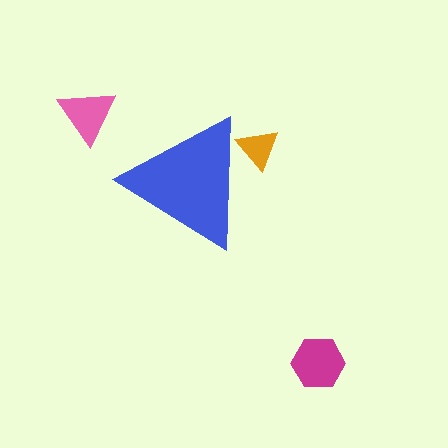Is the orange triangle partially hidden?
Yes, the orange triangle is partially hidden behind the blue triangle.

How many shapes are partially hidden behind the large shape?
1 shape is partially hidden.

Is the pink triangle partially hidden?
No, the pink triangle is fully visible.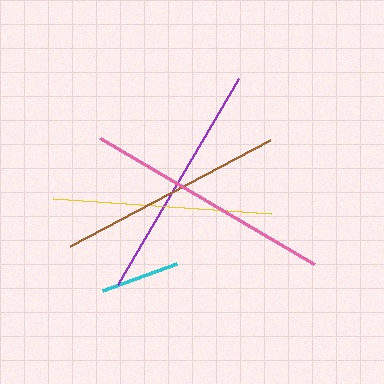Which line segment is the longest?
The pink line is the longest at approximately 249 pixels.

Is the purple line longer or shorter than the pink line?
The pink line is longer than the purple line.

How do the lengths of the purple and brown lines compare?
The purple and brown lines are approximately the same length.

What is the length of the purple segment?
The purple segment is approximately 238 pixels long.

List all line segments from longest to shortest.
From longest to shortest: pink, purple, brown, yellow, cyan.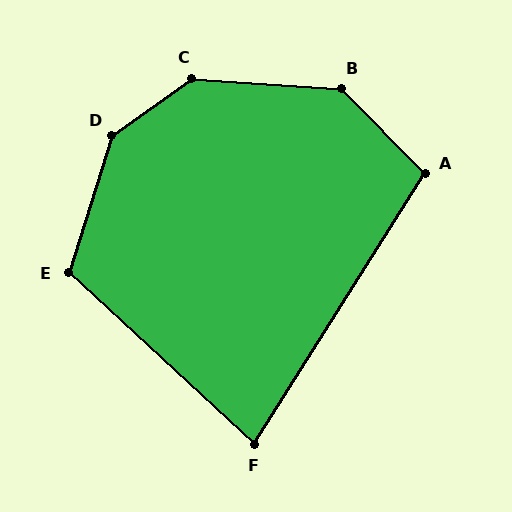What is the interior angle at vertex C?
Approximately 141 degrees (obtuse).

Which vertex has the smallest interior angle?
F, at approximately 80 degrees.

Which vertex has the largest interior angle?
D, at approximately 143 degrees.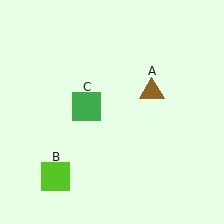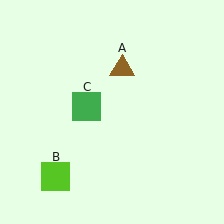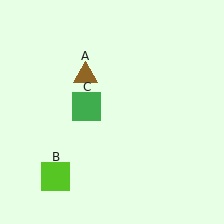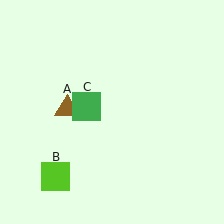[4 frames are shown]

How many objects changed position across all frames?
1 object changed position: brown triangle (object A).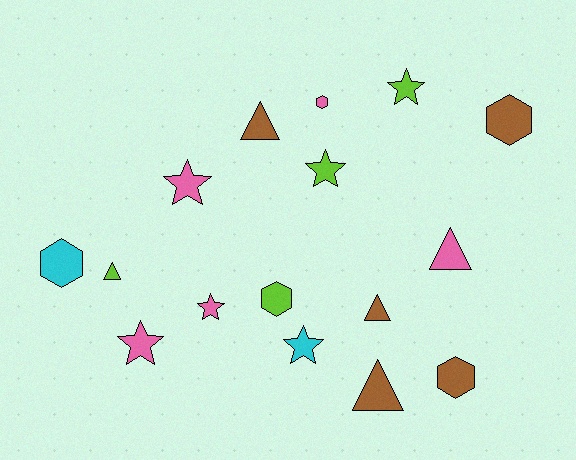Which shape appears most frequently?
Star, with 6 objects.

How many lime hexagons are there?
There is 1 lime hexagon.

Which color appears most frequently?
Pink, with 5 objects.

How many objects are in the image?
There are 16 objects.